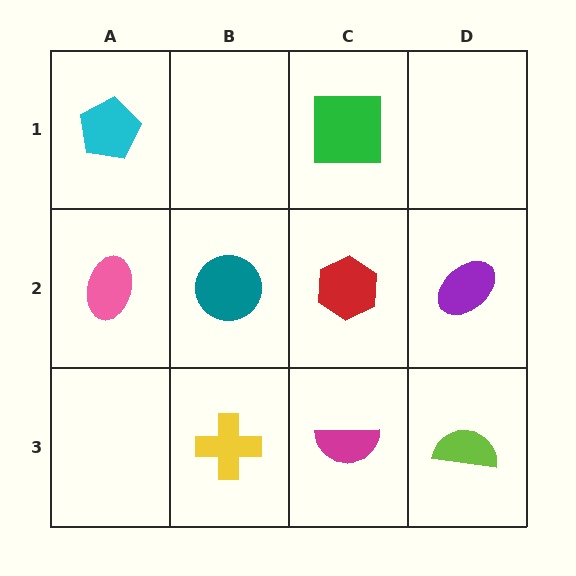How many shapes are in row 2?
4 shapes.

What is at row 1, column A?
A cyan pentagon.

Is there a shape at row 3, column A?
No, that cell is empty.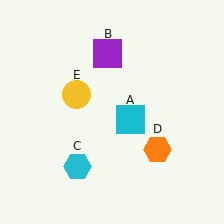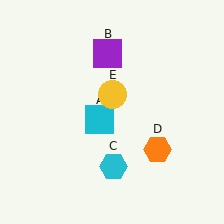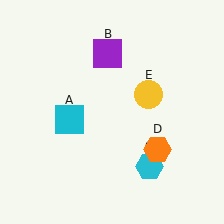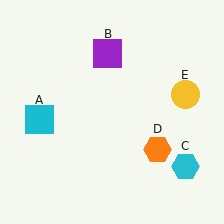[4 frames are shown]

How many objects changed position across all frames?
3 objects changed position: cyan square (object A), cyan hexagon (object C), yellow circle (object E).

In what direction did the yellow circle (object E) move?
The yellow circle (object E) moved right.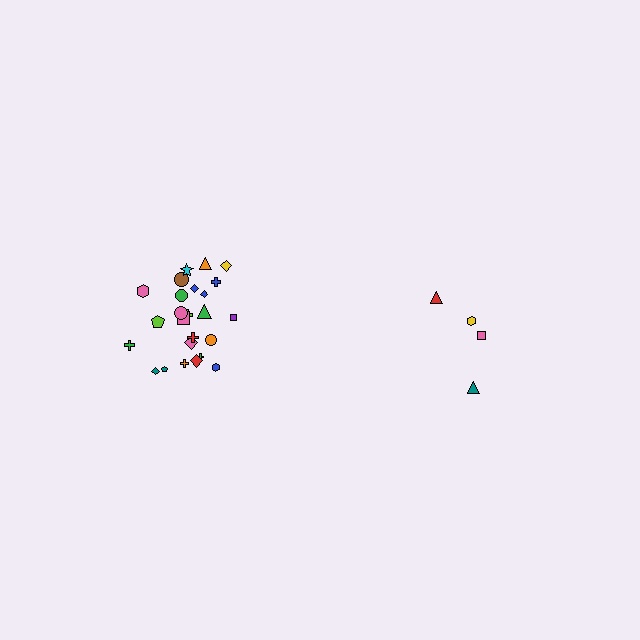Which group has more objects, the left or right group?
The left group.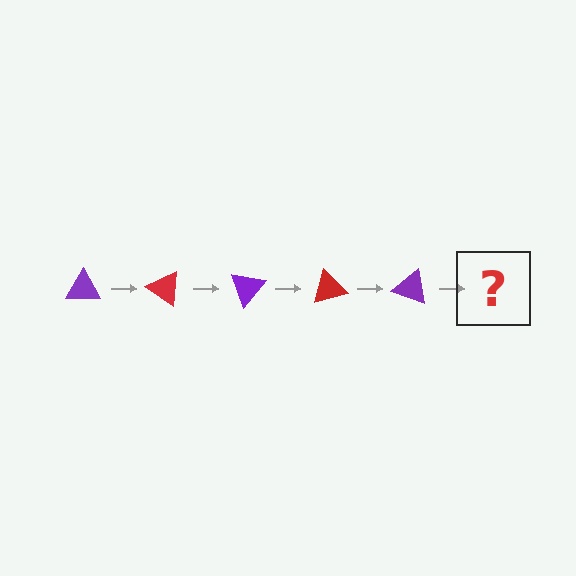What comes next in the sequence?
The next element should be a red triangle, rotated 175 degrees from the start.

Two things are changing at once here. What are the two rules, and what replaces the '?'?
The two rules are that it rotates 35 degrees each step and the color cycles through purple and red. The '?' should be a red triangle, rotated 175 degrees from the start.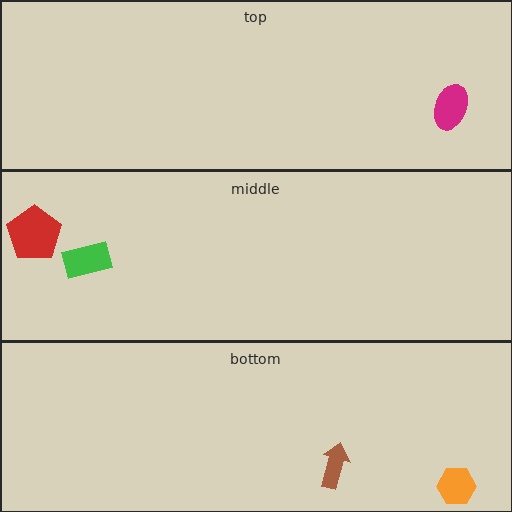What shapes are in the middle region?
The red pentagon, the green rectangle.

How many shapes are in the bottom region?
2.